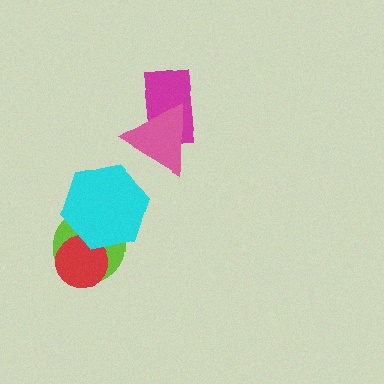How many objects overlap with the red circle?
2 objects overlap with the red circle.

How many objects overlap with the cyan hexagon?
2 objects overlap with the cyan hexagon.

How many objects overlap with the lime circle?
2 objects overlap with the lime circle.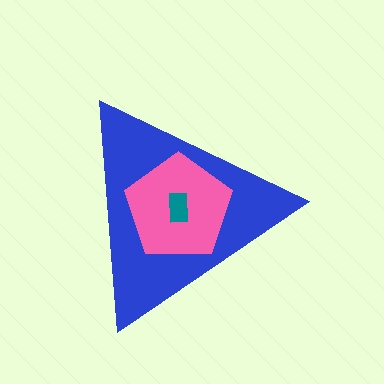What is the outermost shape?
The blue triangle.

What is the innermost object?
The teal rectangle.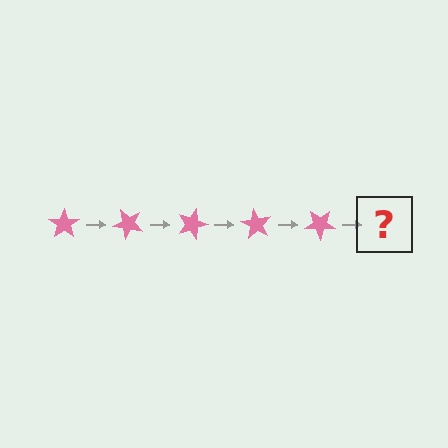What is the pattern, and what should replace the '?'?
The pattern is that the star rotates 45 degrees each step. The '?' should be a pink star rotated 225 degrees.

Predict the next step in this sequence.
The next step is a pink star rotated 225 degrees.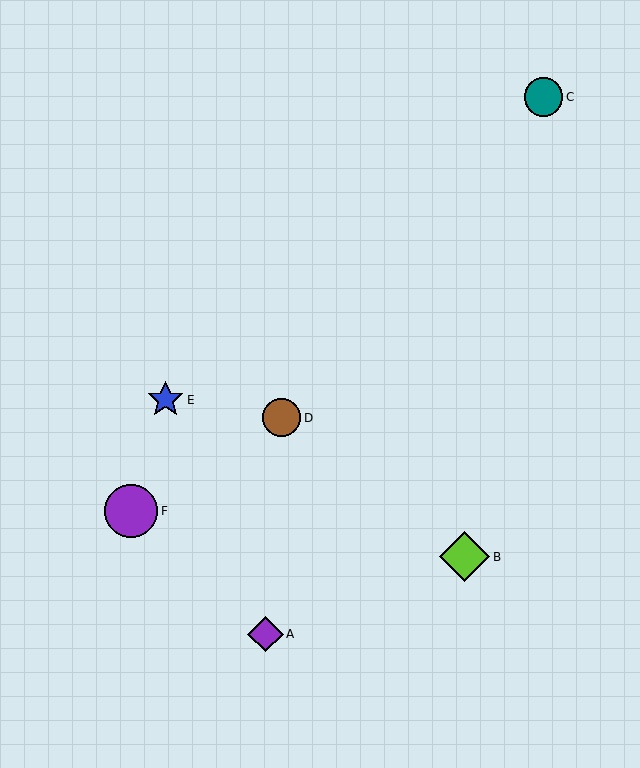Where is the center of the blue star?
The center of the blue star is at (166, 400).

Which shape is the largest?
The purple circle (labeled F) is the largest.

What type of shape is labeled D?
Shape D is a brown circle.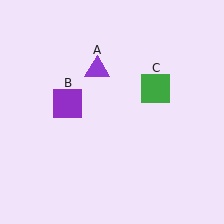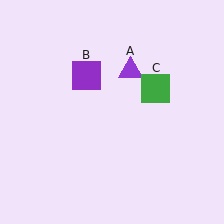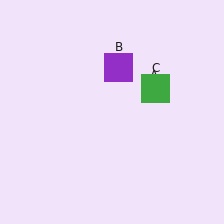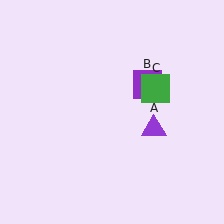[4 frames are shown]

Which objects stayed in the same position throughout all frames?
Green square (object C) remained stationary.